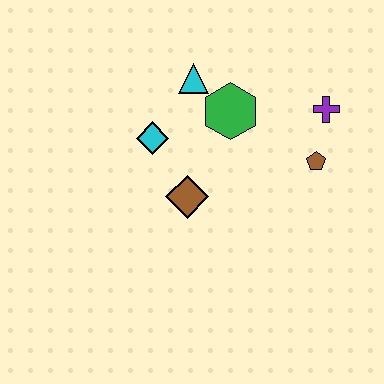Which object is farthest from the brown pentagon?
The cyan diamond is farthest from the brown pentagon.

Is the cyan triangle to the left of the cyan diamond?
No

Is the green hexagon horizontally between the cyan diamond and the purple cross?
Yes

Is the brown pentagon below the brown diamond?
No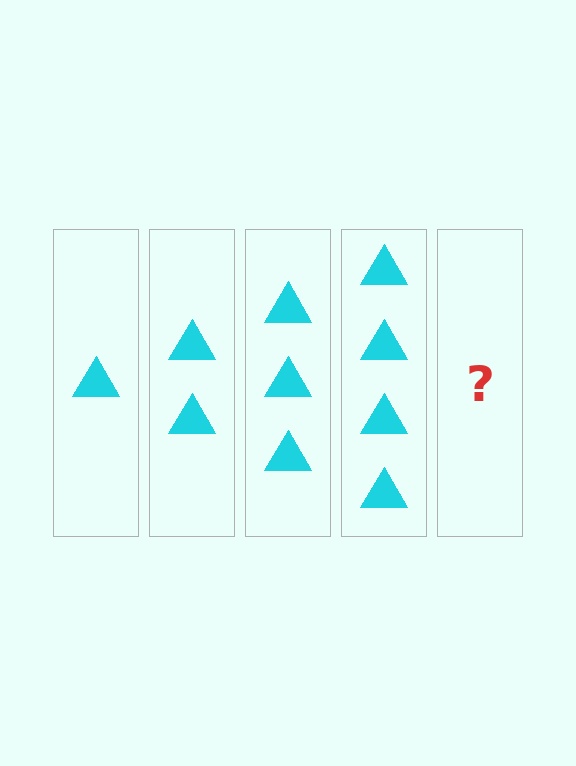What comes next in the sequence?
The next element should be 5 triangles.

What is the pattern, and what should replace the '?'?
The pattern is that each step adds one more triangle. The '?' should be 5 triangles.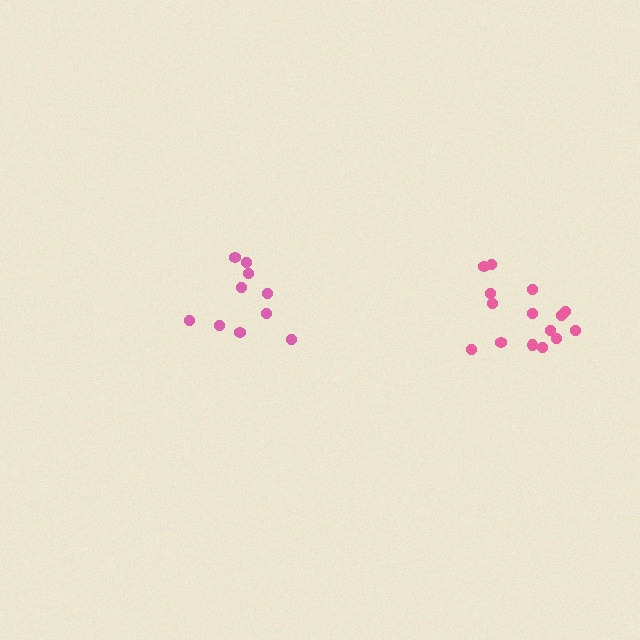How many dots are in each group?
Group 1: 15 dots, Group 2: 10 dots (25 total).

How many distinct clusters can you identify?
There are 2 distinct clusters.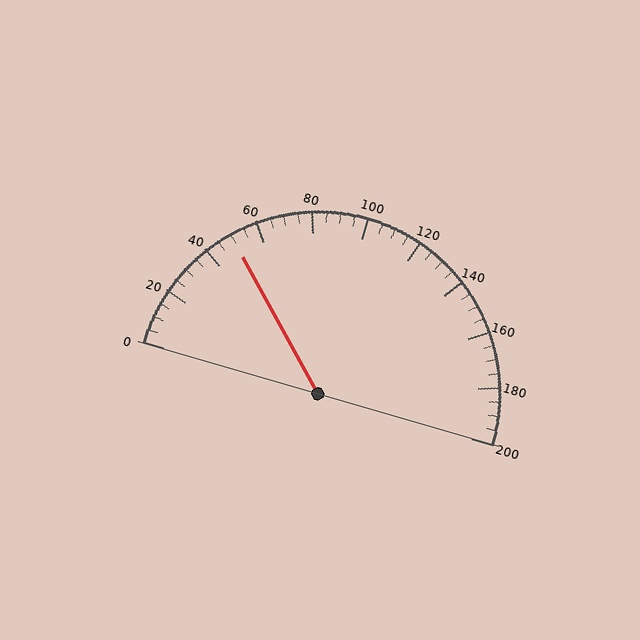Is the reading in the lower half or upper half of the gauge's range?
The reading is in the lower half of the range (0 to 200).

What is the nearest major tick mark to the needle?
The nearest major tick mark is 40.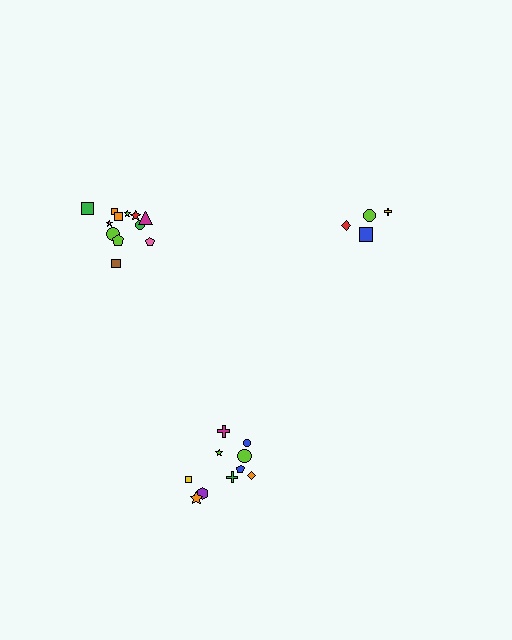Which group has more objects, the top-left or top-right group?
The top-left group.